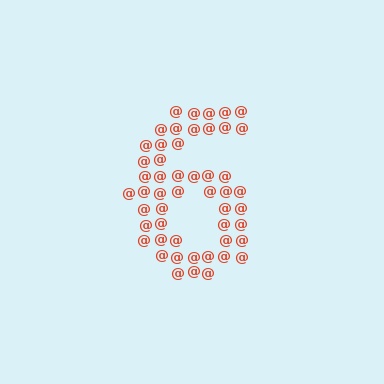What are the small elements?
The small elements are at signs.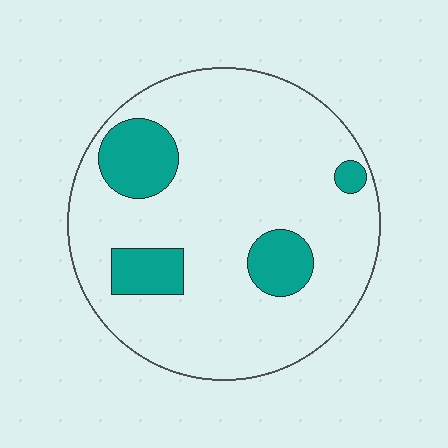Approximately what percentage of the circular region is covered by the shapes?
Approximately 15%.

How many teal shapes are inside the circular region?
4.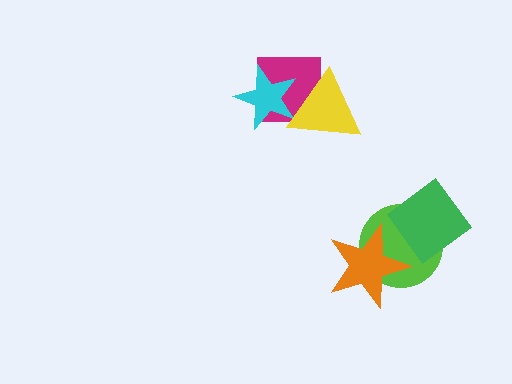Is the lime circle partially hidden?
Yes, it is partially covered by another shape.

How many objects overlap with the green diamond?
2 objects overlap with the green diamond.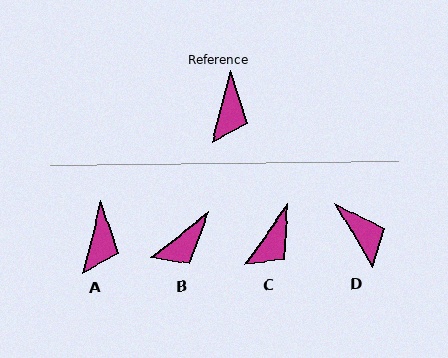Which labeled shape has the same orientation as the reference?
A.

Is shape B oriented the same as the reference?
No, it is off by about 39 degrees.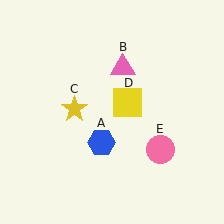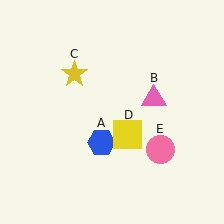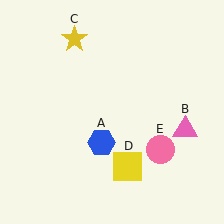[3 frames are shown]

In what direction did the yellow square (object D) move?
The yellow square (object D) moved down.